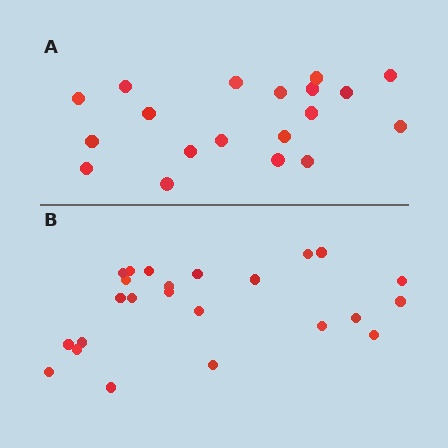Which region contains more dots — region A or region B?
Region B (the bottom region) has more dots.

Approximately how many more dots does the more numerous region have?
Region B has about 5 more dots than region A.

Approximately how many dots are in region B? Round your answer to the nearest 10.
About 20 dots. (The exact count is 24, which rounds to 20.)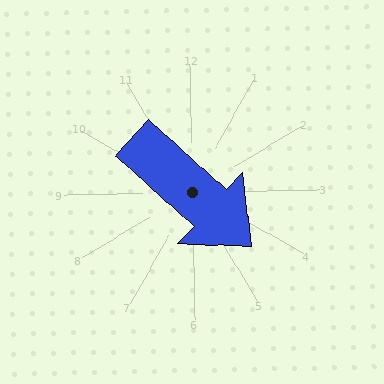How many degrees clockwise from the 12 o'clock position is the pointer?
Approximately 133 degrees.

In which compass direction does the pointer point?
Southeast.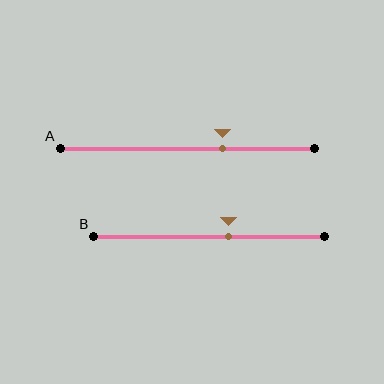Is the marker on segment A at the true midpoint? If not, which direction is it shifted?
No, the marker on segment A is shifted to the right by about 14% of the segment length.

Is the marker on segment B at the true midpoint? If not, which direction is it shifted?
No, the marker on segment B is shifted to the right by about 9% of the segment length.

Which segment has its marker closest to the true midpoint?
Segment B has its marker closest to the true midpoint.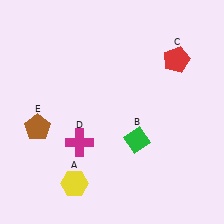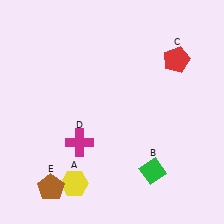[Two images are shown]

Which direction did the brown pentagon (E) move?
The brown pentagon (E) moved down.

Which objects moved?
The objects that moved are: the green diamond (B), the brown pentagon (E).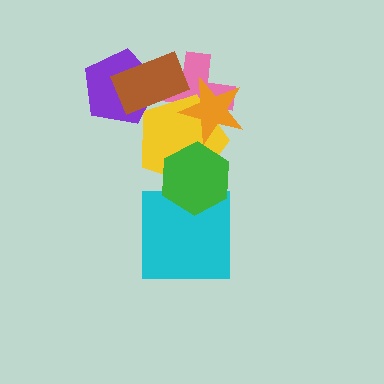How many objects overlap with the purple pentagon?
1 object overlaps with the purple pentagon.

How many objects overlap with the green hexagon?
2 objects overlap with the green hexagon.